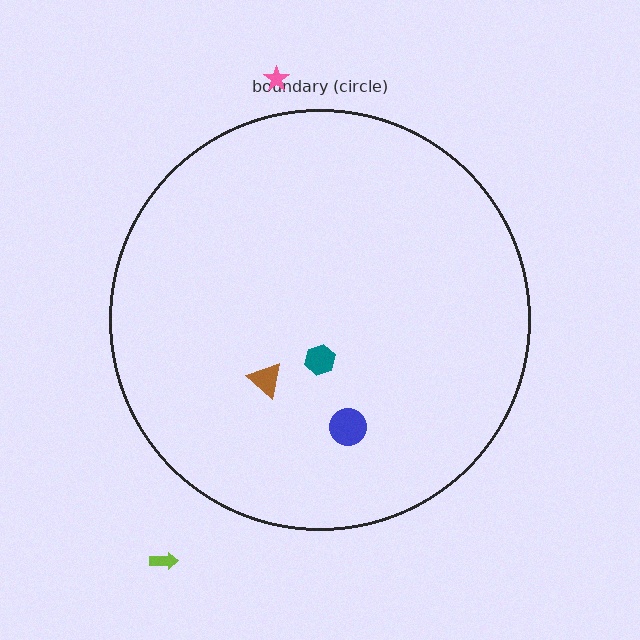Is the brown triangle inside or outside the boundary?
Inside.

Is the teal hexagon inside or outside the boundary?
Inside.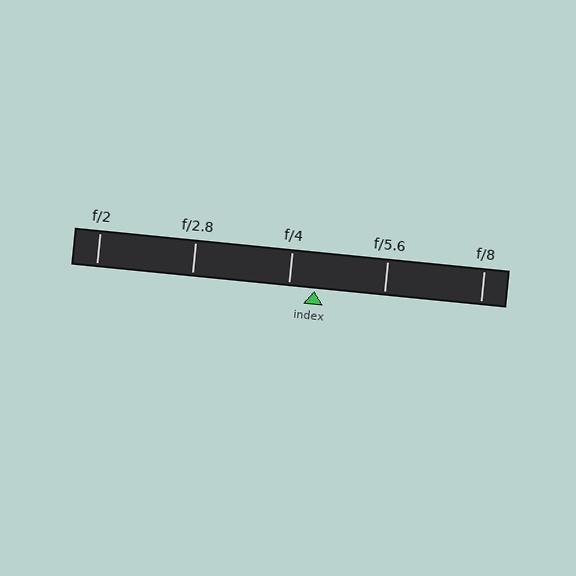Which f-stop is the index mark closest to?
The index mark is closest to f/4.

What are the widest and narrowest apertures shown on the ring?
The widest aperture shown is f/2 and the narrowest is f/8.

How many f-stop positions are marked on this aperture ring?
There are 5 f-stop positions marked.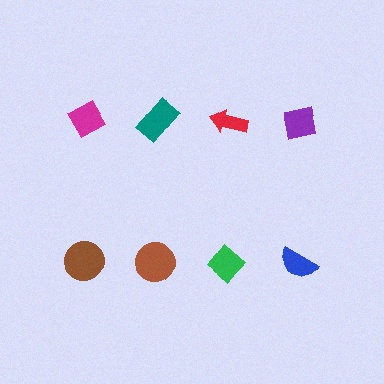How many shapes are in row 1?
4 shapes.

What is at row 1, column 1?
A magenta diamond.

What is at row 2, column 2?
A brown circle.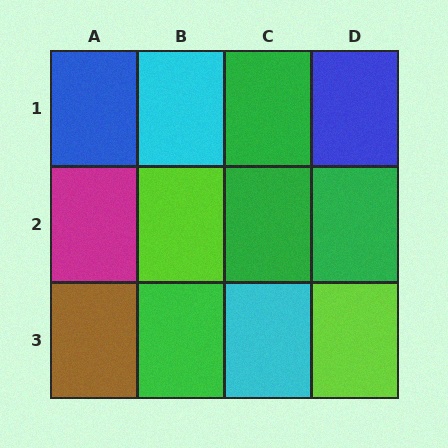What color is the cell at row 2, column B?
Lime.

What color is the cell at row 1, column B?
Cyan.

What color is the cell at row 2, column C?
Green.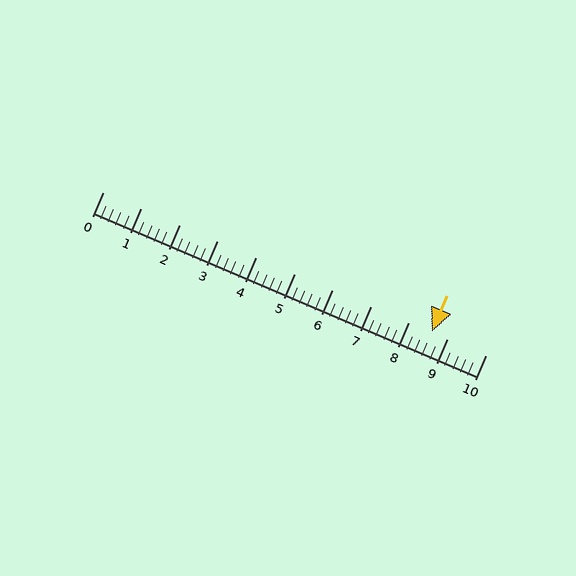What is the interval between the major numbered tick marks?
The major tick marks are spaced 1 units apart.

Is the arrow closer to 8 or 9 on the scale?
The arrow is closer to 9.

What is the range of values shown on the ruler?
The ruler shows values from 0 to 10.